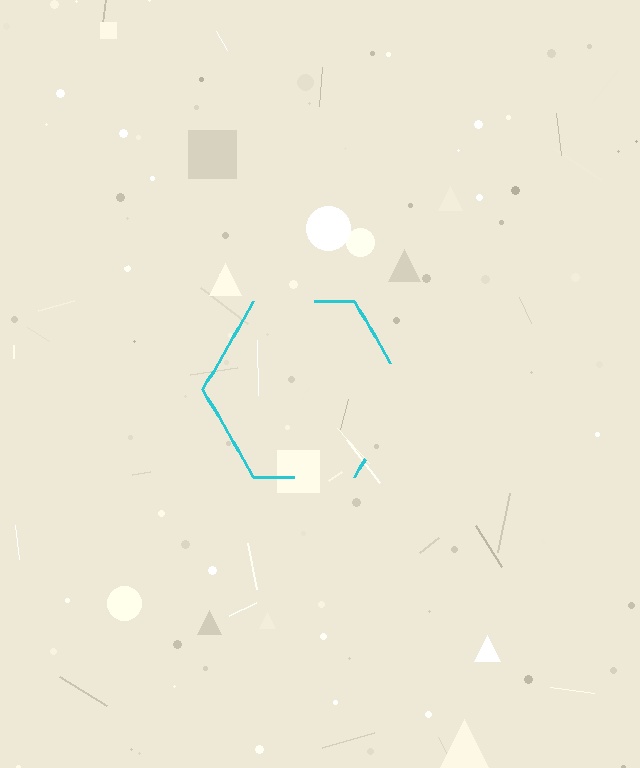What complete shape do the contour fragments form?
The contour fragments form a hexagon.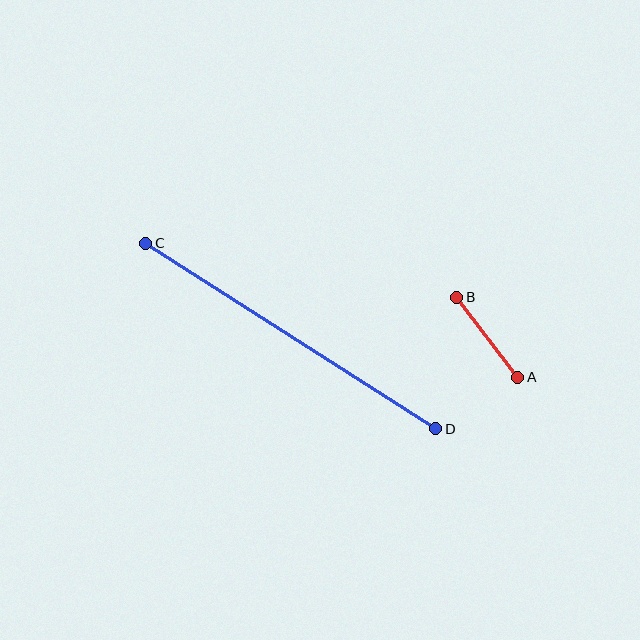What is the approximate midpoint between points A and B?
The midpoint is at approximately (487, 337) pixels.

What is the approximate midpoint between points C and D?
The midpoint is at approximately (291, 336) pixels.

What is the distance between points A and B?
The distance is approximately 101 pixels.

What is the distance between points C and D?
The distance is approximately 344 pixels.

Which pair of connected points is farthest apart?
Points C and D are farthest apart.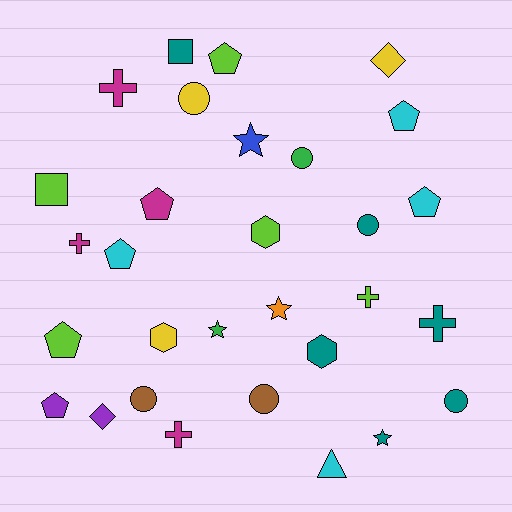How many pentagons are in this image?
There are 7 pentagons.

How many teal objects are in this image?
There are 6 teal objects.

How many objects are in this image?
There are 30 objects.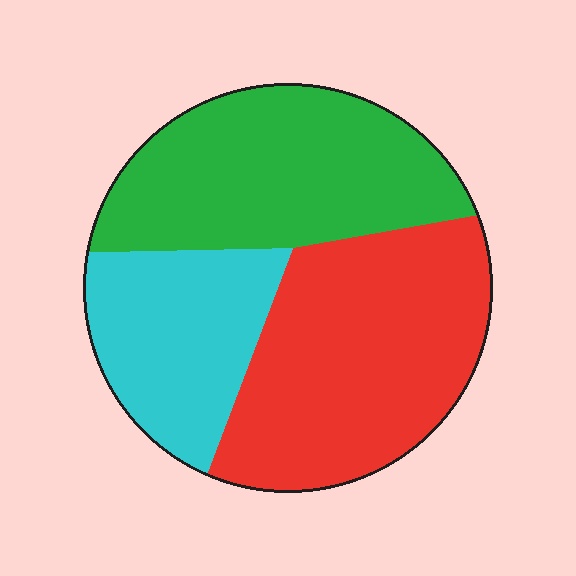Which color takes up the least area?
Cyan, at roughly 25%.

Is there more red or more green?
Red.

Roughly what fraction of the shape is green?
Green takes up about three eighths (3/8) of the shape.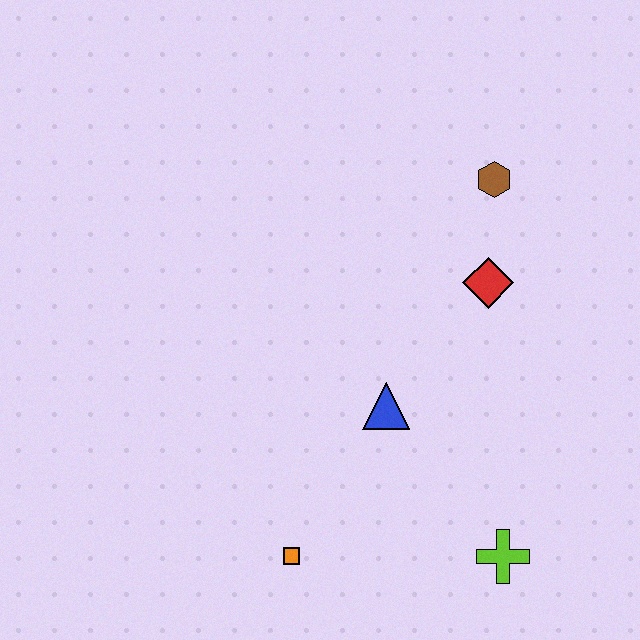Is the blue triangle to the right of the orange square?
Yes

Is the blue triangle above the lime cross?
Yes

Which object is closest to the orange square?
The blue triangle is closest to the orange square.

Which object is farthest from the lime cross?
The brown hexagon is farthest from the lime cross.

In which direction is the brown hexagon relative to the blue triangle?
The brown hexagon is above the blue triangle.